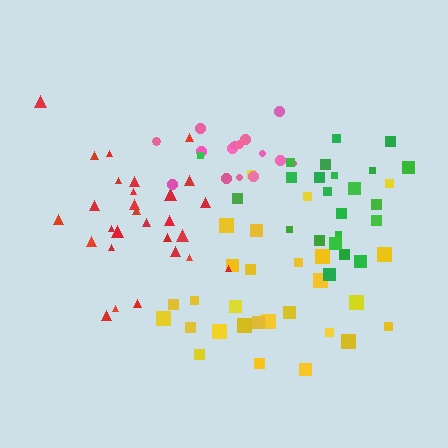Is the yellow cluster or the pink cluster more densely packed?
Pink.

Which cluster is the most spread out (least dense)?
Yellow.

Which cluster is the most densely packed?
Pink.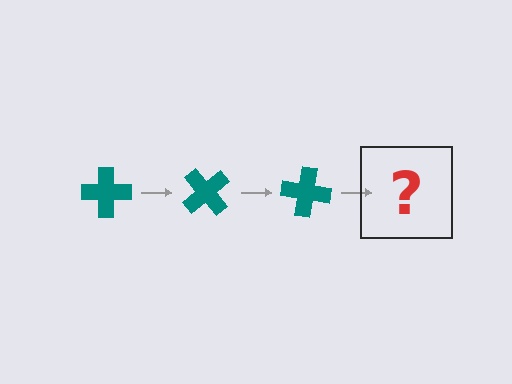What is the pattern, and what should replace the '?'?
The pattern is that the cross rotates 50 degrees each step. The '?' should be a teal cross rotated 150 degrees.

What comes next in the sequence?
The next element should be a teal cross rotated 150 degrees.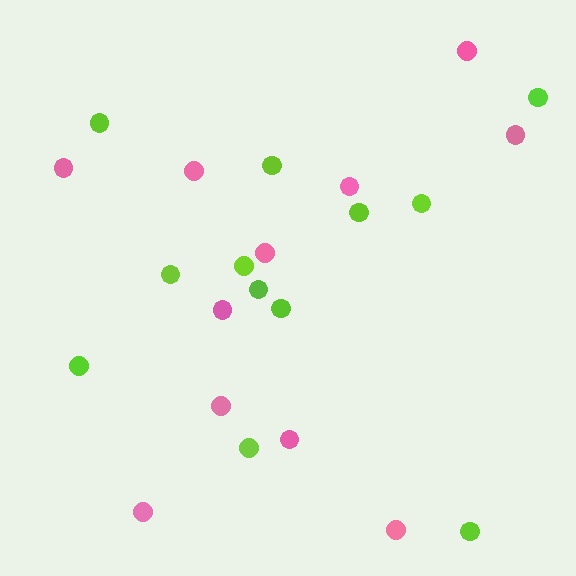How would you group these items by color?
There are 2 groups: one group of pink circles (11) and one group of lime circles (12).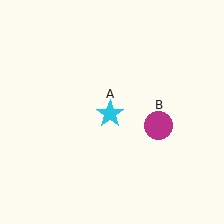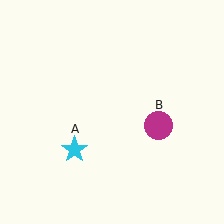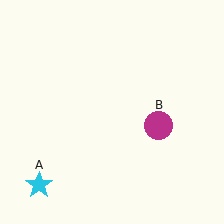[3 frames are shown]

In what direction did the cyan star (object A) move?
The cyan star (object A) moved down and to the left.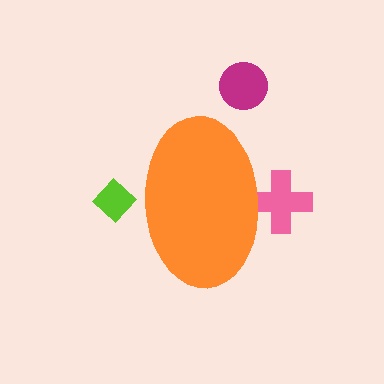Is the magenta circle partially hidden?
No, the magenta circle is fully visible.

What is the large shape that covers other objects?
An orange ellipse.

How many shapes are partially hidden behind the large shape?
2 shapes are partially hidden.